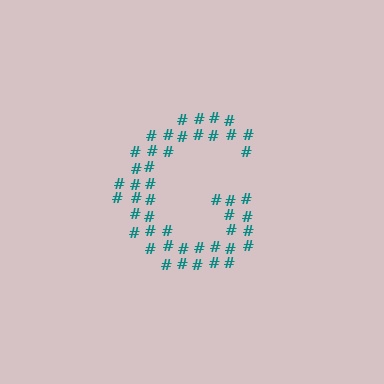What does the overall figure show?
The overall figure shows the letter G.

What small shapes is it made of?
It is made of small hash symbols.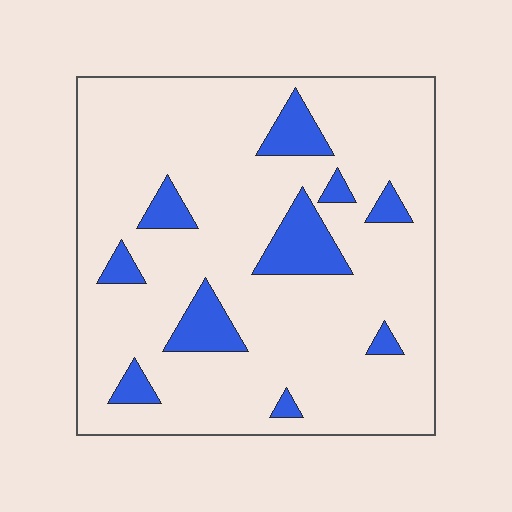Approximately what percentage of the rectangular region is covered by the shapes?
Approximately 15%.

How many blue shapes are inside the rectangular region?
10.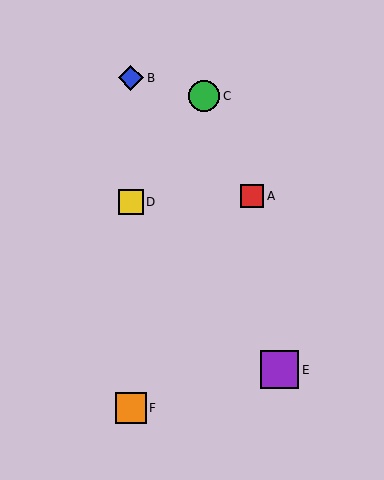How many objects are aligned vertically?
3 objects (B, D, F) are aligned vertically.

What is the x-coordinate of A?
Object A is at x≈252.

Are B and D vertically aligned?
Yes, both are at x≈131.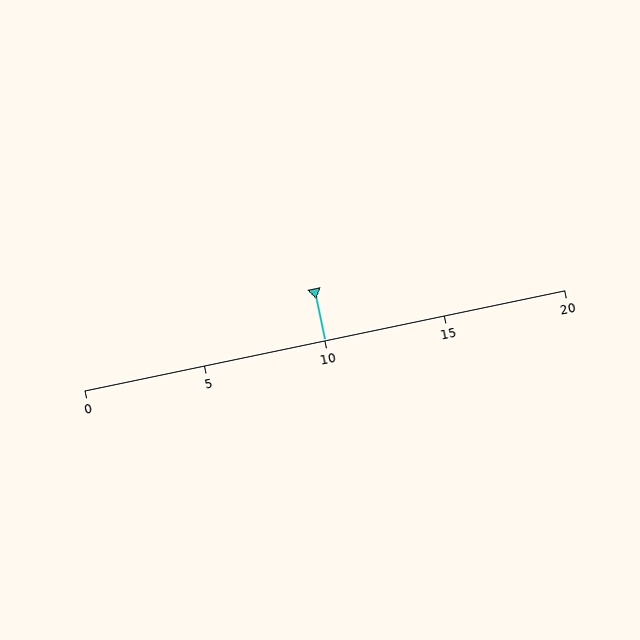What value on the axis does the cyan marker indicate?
The marker indicates approximately 10.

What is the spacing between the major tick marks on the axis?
The major ticks are spaced 5 apart.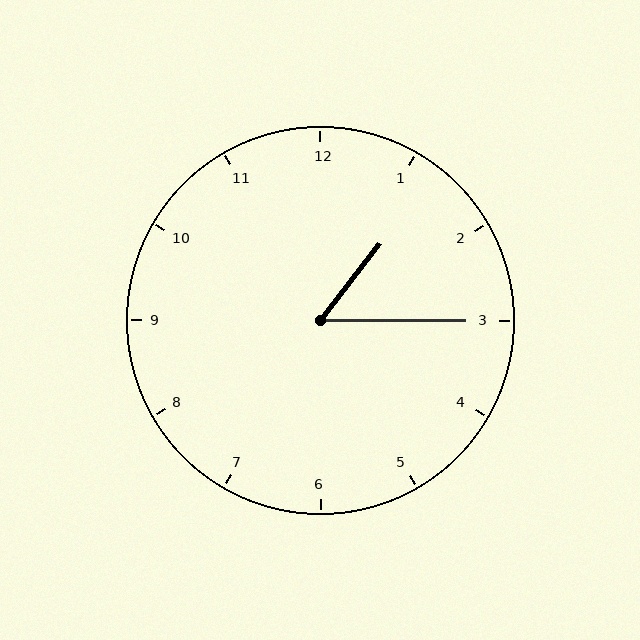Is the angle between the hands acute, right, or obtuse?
It is acute.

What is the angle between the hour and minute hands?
Approximately 52 degrees.